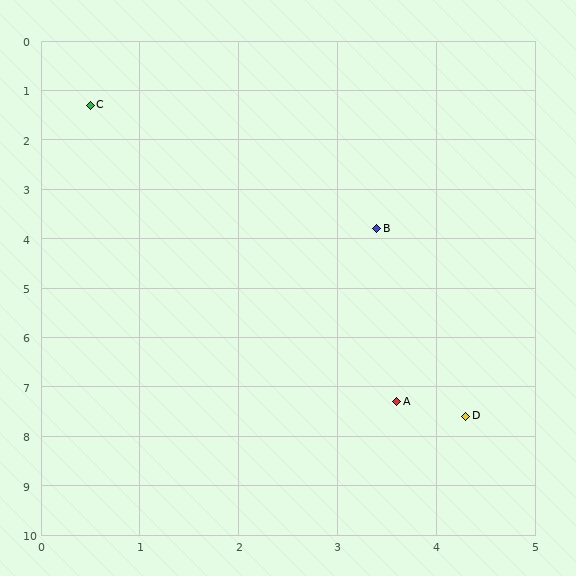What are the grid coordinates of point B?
Point B is at approximately (3.4, 3.8).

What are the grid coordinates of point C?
Point C is at approximately (0.5, 1.3).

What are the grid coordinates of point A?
Point A is at approximately (3.6, 7.3).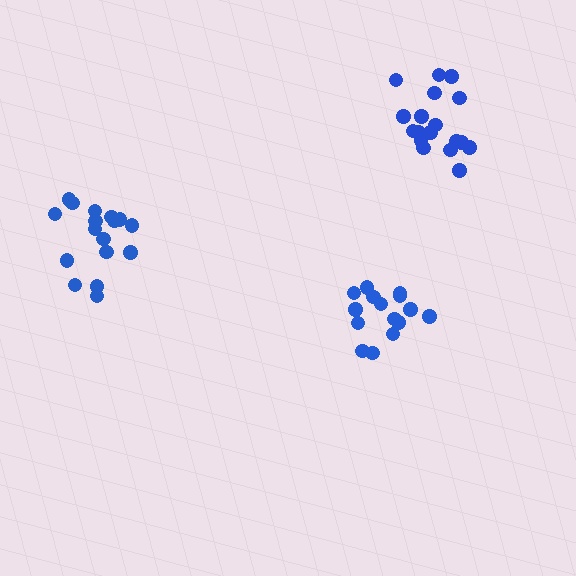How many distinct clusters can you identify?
There are 3 distinct clusters.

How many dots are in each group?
Group 1: 17 dots, Group 2: 18 dots, Group 3: 15 dots (50 total).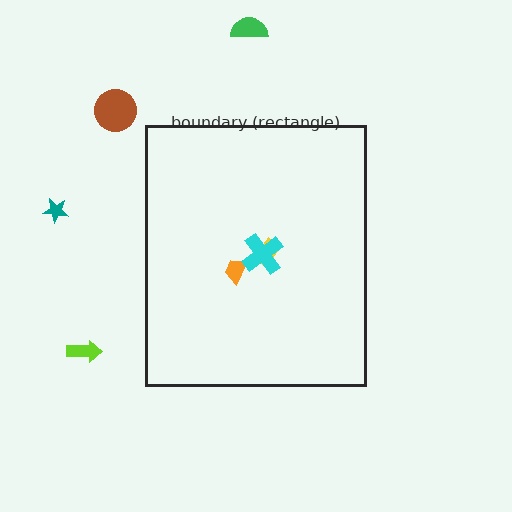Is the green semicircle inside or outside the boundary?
Outside.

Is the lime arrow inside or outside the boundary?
Outside.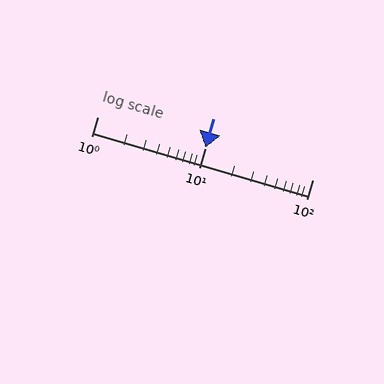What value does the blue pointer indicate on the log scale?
The pointer indicates approximately 10.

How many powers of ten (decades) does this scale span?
The scale spans 2 decades, from 1 to 100.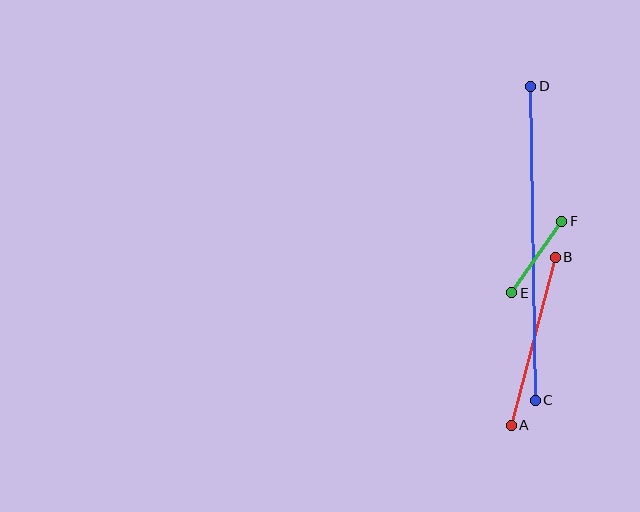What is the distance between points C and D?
The distance is approximately 314 pixels.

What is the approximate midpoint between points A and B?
The midpoint is at approximately (533, 341) pixels.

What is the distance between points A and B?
The distance is approximately 173 pixels.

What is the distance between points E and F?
The distance is approximately 88 pixels.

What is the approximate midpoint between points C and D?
The midpoint is at approximately (533, 243) pixels.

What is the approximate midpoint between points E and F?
The midpoint is at approximately (537, 257) pixels.